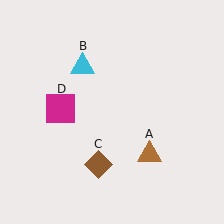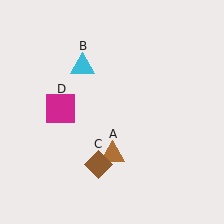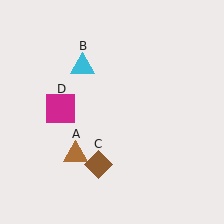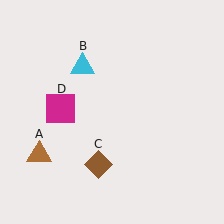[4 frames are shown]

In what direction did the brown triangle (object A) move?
The brown triangle (object A) moved left.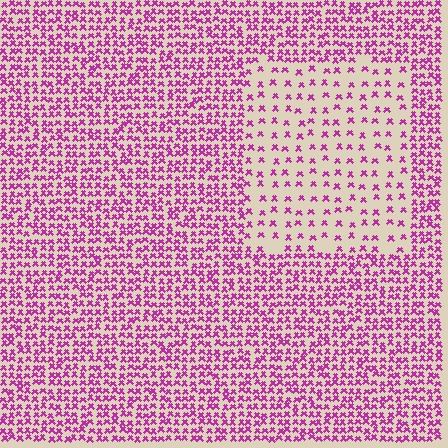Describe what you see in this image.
The image contains small magenta elements arranged at two different densities. A rectangle-shaped region is visible where the elements are less densely packed than the surrounding area.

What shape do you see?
I see a rectangle.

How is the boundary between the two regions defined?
The boundary is defined by a change in element density (approximately 2.6x ratio). All elements are the same color, size, and shape.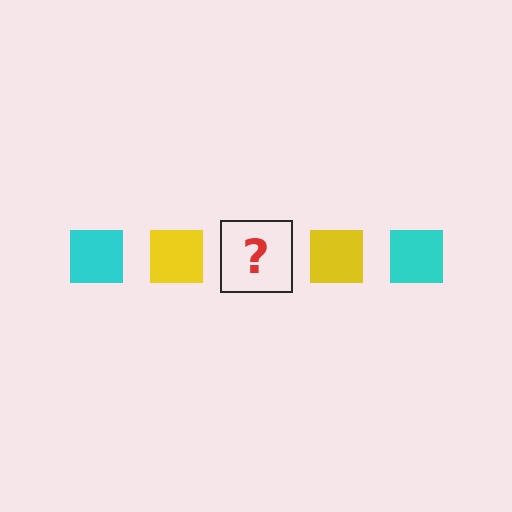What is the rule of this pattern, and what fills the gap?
The rule is that the pattern cycles through cyan, yellow squares. The gap should be filled with a cyan square.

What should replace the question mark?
The question mark should be replaced with a cyan square.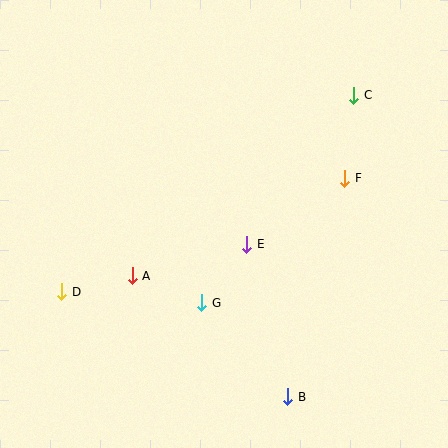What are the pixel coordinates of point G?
Point G is at (202, 303).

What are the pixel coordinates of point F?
Point F is at (345, 178).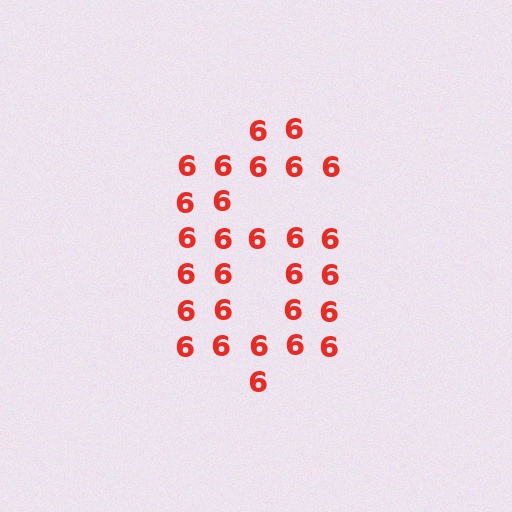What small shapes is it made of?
It is made of small digit 6's.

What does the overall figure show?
The overall figure shows the digit 6.